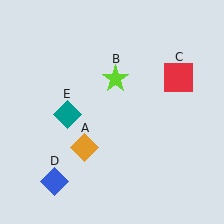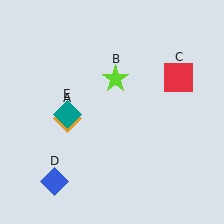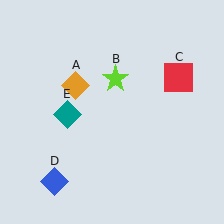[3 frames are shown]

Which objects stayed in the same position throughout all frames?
Lime star (object B) and red square (object C) and blue diamond (object D) and teal diamond (object E) remained stationary.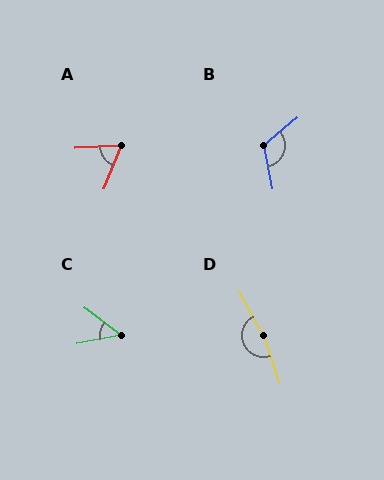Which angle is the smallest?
C, at approximately 48 degrees.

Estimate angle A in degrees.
Approximately 65 degrees.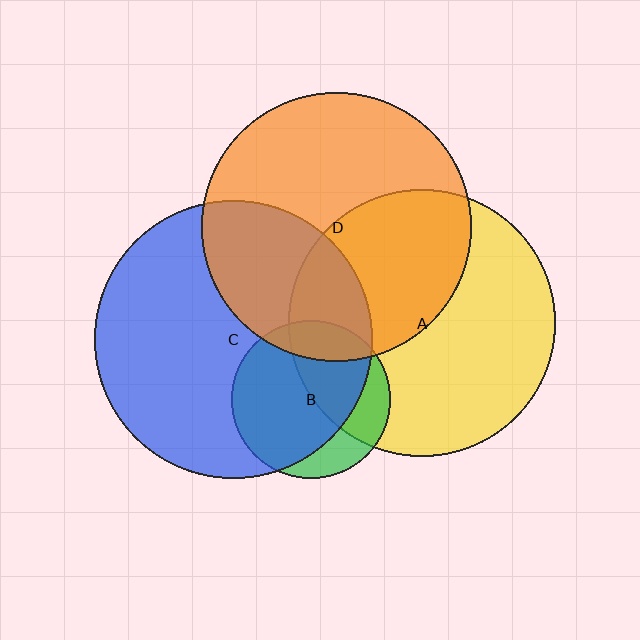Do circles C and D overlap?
Yes.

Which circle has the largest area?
Circle C (blue).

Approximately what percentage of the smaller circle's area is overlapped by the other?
Approximately 35%.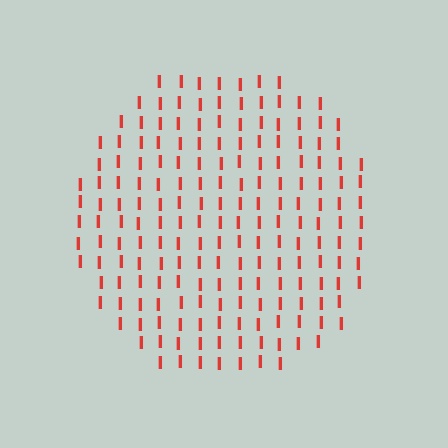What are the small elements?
The small elements are letter I's.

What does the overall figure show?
The overall figure shows a circle.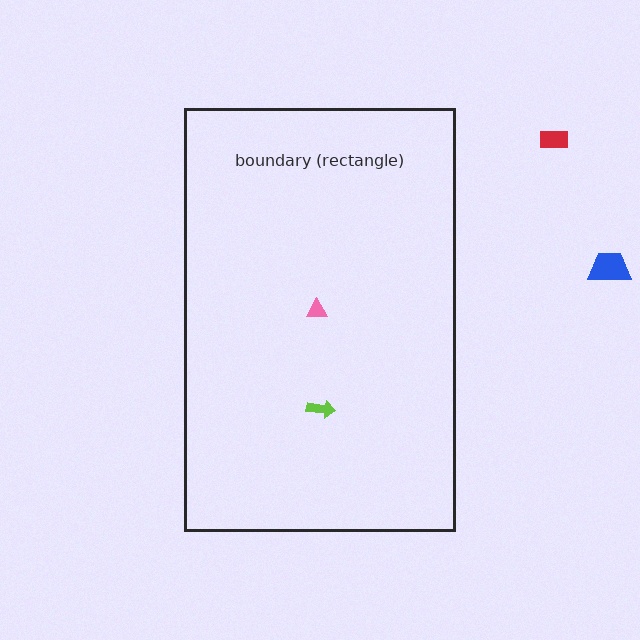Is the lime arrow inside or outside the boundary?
Inside.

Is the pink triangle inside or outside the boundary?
Inside.